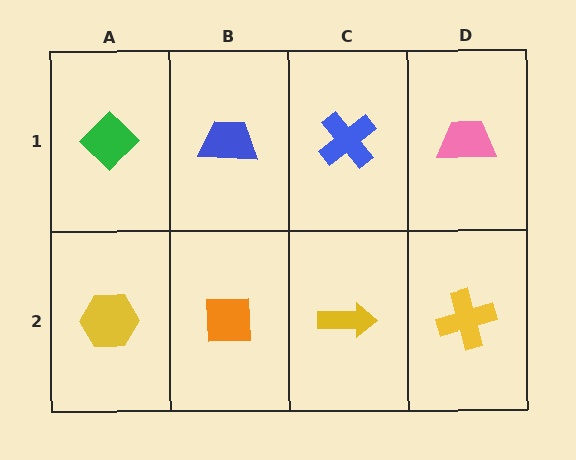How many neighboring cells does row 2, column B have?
3.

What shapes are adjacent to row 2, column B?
A blue trapezoid (row 1, column B), a yellow hexagon (row 2, column A), a yellow arrow (row 2, column C).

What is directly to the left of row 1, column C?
A blue trapezoid.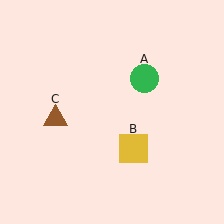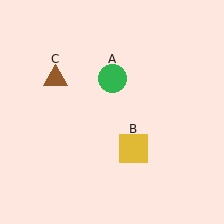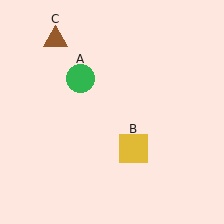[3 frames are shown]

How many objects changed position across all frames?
2 objects changed position: green circle (object A), brown triangle (object C).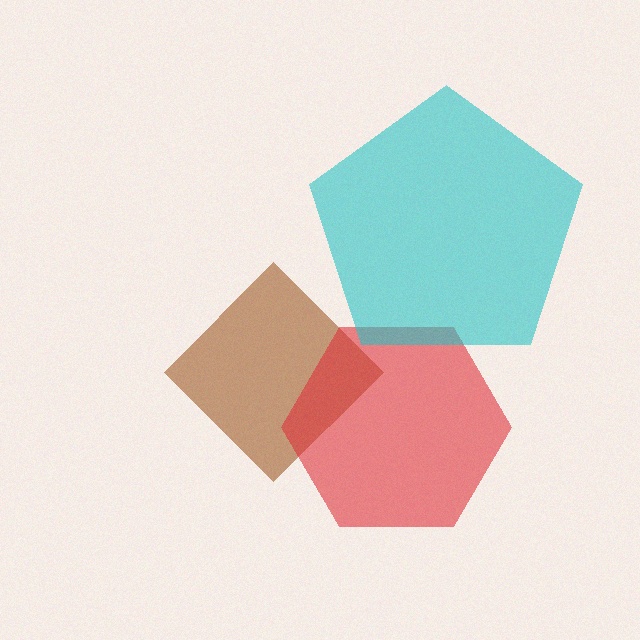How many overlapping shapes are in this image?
There are 3 overlapping shapes in the image.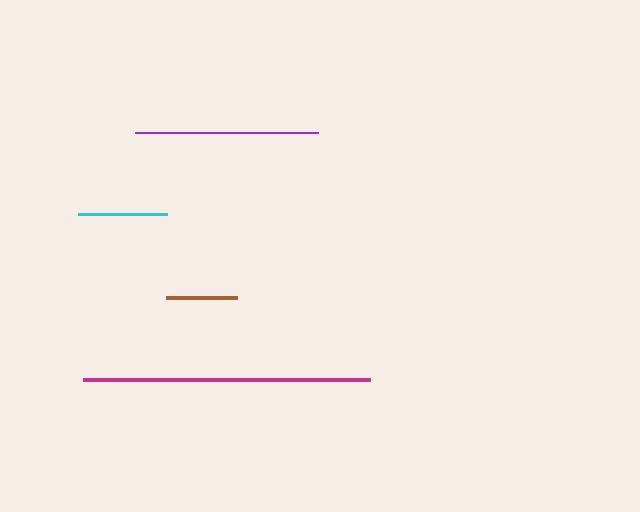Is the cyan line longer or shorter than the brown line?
The cyan line is longer than the brown line.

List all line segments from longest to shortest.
From longest to shortest: magenta, purple, cyan, brown.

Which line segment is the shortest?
The brown line is the shortest at approximately 70 pixels.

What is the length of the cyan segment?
The cyan segment is approximately 89 pixels long.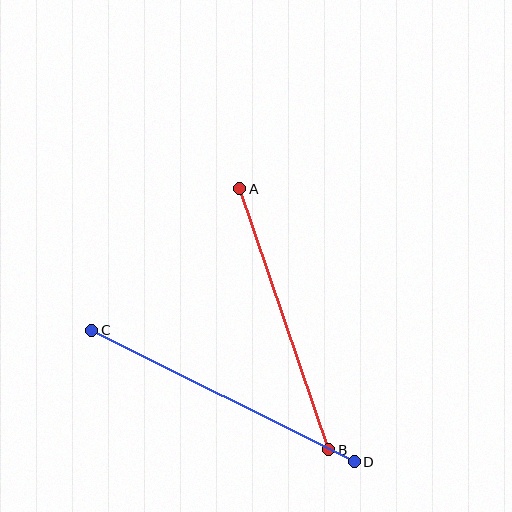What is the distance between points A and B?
The distance is approximately 276 pixels.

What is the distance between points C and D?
The distance is approximately 293 pixels.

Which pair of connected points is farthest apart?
Points C and D are farthest apart.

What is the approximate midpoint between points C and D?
The midpoint is at approximately (223, 396) pixels.